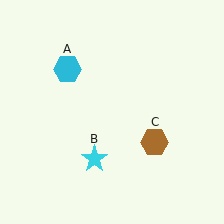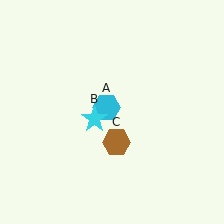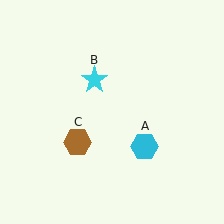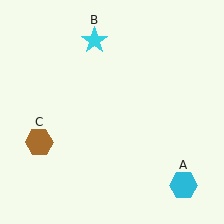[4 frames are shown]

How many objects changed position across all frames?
3 objects changed position: cyan hexagon (object A), cyan star (object B), brown hexagon (object C).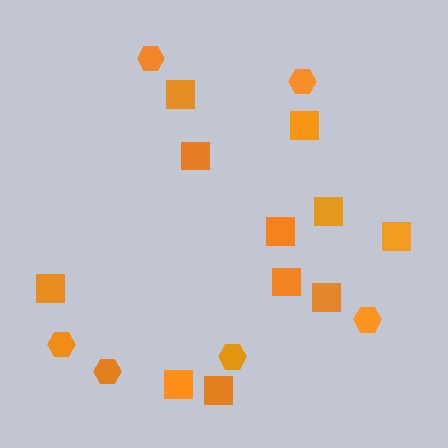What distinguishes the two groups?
There are 2 groups: one group of hexagons (6) and one group of squares (11).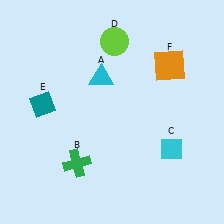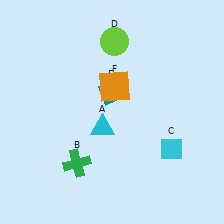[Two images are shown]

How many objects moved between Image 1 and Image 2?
3 objects moved between the two images.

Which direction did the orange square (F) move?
The orange square (F) moved left.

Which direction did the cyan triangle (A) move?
The cyan triangle (A) moved down.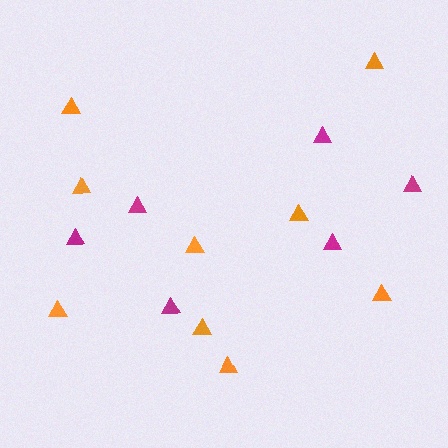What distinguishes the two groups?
There are 2 groups: one group of magenta triangles (6) and one group of orange triangles (9).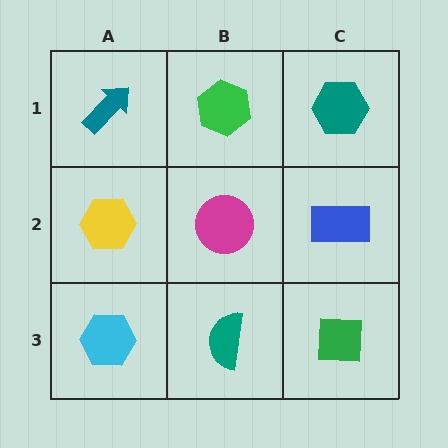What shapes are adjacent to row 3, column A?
A yellow hexagon (row 2, column A), a teal semicircle (row 3, column B).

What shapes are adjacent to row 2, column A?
A teal arrow (row 1, column A), a cyan hexagon (row 3, column A), a magenta circle (row 2, column B).